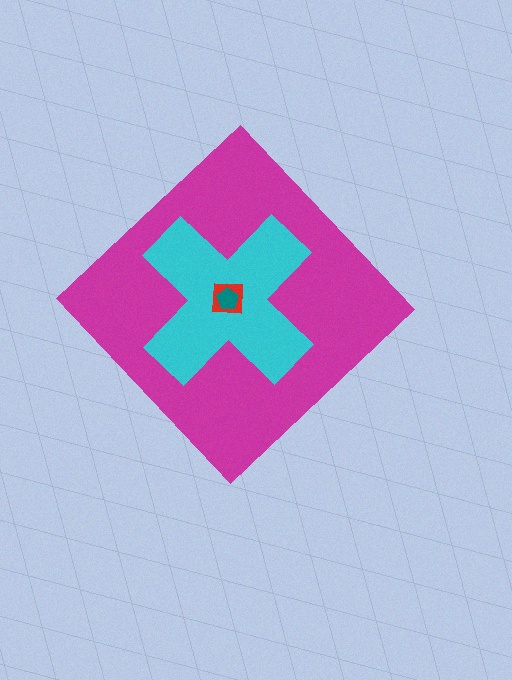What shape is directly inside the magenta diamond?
The cyan cross.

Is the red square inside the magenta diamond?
Yes.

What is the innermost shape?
The teal pentagon.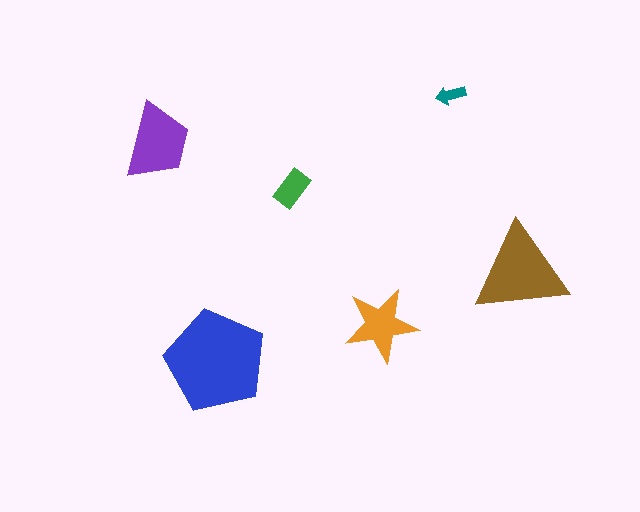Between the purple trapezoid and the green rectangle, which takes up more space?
The purple trapezoid.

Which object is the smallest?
The teal arrow.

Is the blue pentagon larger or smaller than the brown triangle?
Larger.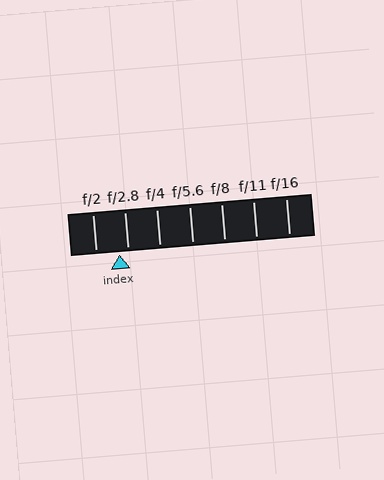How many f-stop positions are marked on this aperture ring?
There are 7 f-stop positions marked.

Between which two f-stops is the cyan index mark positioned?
The index mark is between f/2 and f/2.8.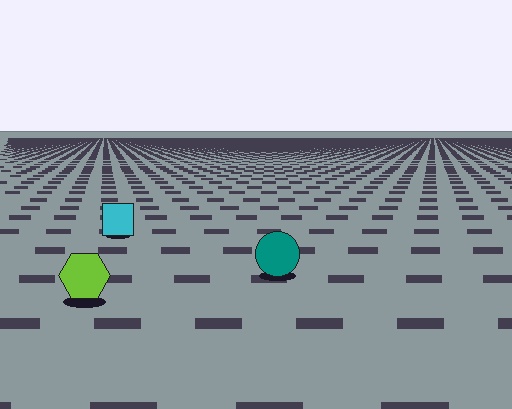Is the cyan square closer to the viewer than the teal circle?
No. The teal circle is closer — you can tell from the texture gradient: the ground texture is coarser near it.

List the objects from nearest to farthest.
From nearest to farthest: the lime hexagon, the teal circle, the cyan square.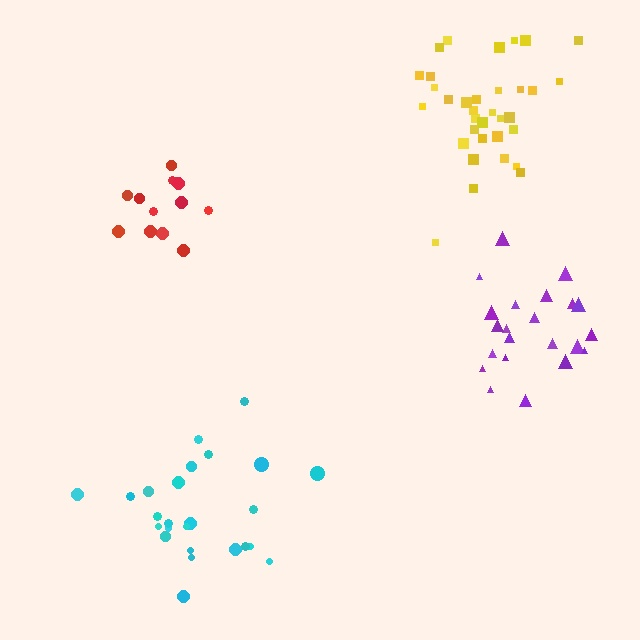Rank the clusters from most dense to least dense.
red, yellow, purple, cyan.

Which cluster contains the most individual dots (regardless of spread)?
Yellow (34).